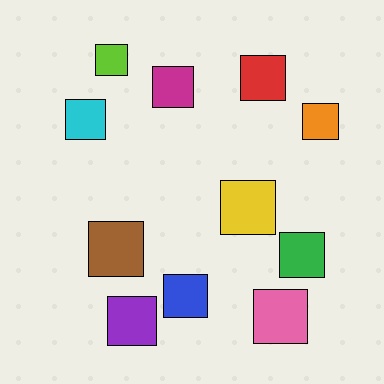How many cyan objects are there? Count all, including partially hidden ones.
There is 1 cyan object.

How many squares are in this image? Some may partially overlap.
There are 11 squares.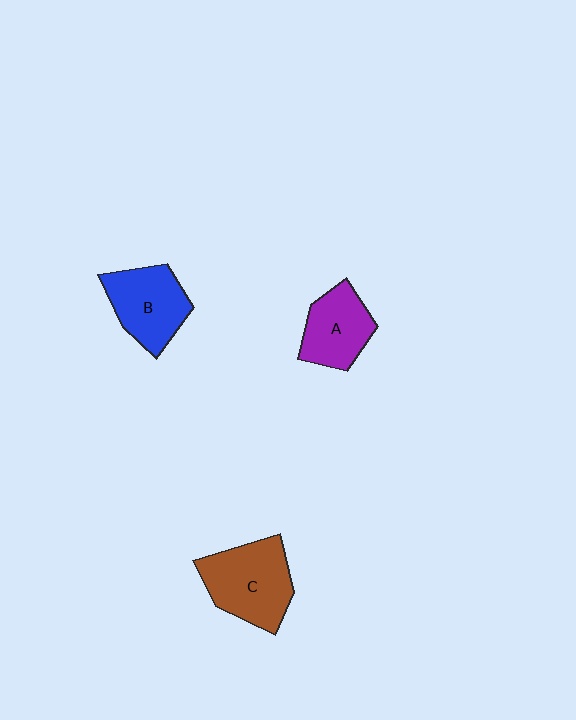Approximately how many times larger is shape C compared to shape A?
Approximately 1.4 times.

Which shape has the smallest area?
Shape A (purple).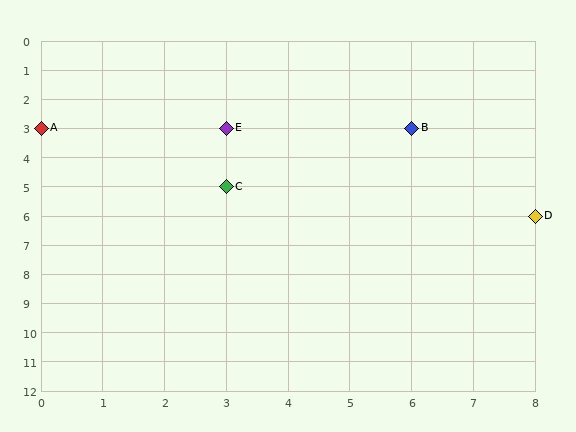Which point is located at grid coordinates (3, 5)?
Point C is at (3, 5).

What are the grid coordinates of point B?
Point B is at grid coordinates (6, 3).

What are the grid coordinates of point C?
Point C is at grid coordinates (3, 5).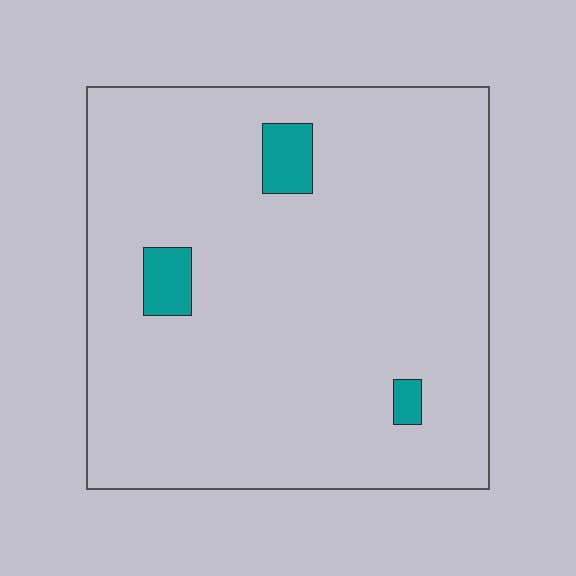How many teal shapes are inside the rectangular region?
3.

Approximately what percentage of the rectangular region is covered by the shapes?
Approximately 5%.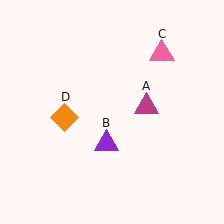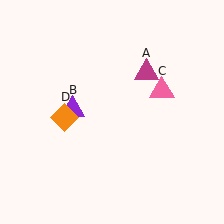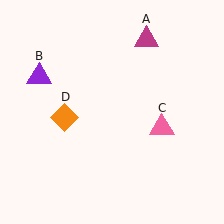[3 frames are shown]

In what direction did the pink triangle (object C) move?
The pink triangle (object C) moved down.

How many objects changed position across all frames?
3 objects changed position: magenta triangle (object A), purple triangle (object B), pink triangle (object C).